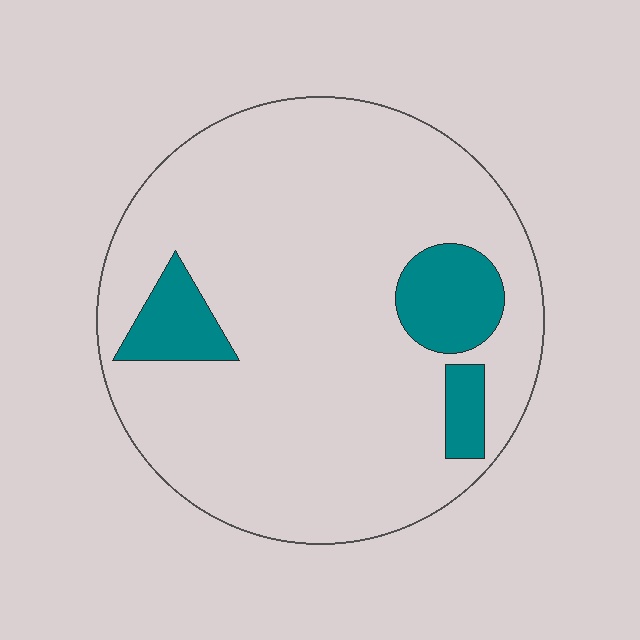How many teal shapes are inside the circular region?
3.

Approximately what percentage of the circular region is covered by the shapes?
Approximately 15%.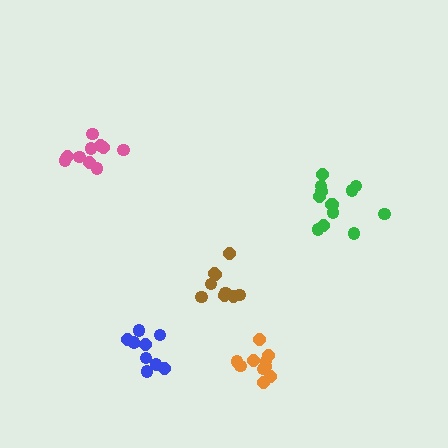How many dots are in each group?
Group 1: 10 dots, Group 2: 13 dots, Group 3: 10 dots, Group 4: 9 dots, Group 5: 9 dots (51 total).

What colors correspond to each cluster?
The clusters are colored: orange, green, pink, blue, brown.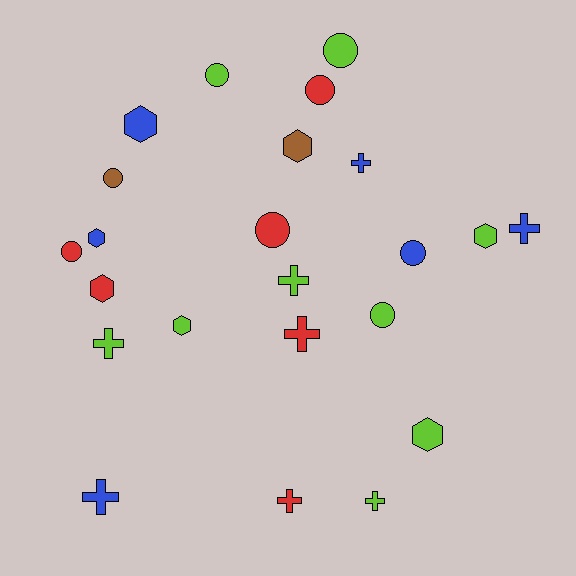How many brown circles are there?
There is 1 brown circle.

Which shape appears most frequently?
Cross, with 8 objects.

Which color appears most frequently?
Lime, with 9 objects.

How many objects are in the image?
There are 23 objects.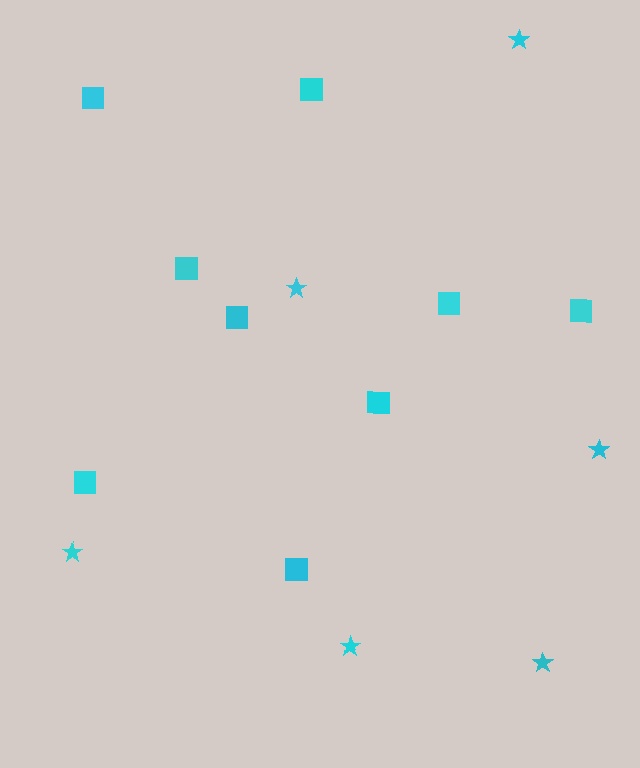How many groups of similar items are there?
There are 2 groups: one group of squares (9) and one group of stars (6).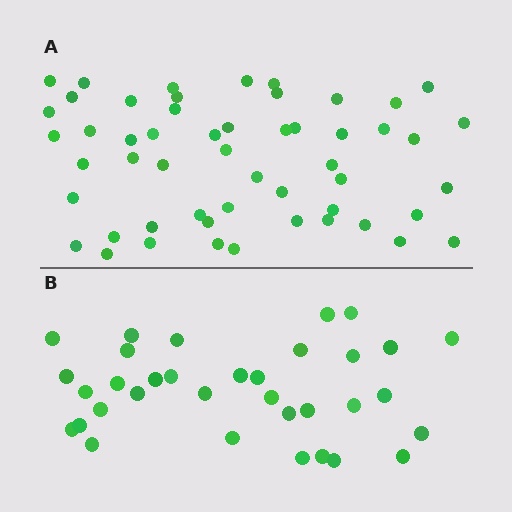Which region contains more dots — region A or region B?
Region A (the top region) has more dots.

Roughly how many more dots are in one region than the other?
Region A has approximately 20 more dots than region B.